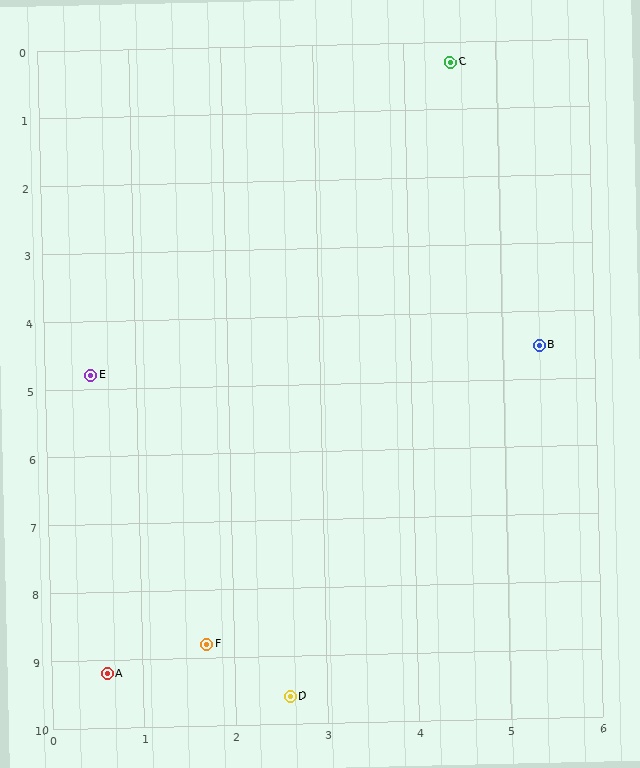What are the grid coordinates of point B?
Point B is at approximately (5.4, 4.5).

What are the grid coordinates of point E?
Point E is at approximately (0.5, 4.8).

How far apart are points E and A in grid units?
Points E and A are about 4.4 grid units apart.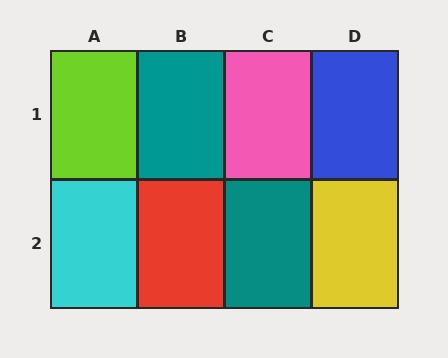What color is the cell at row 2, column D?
Yellow.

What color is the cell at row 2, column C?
Teal.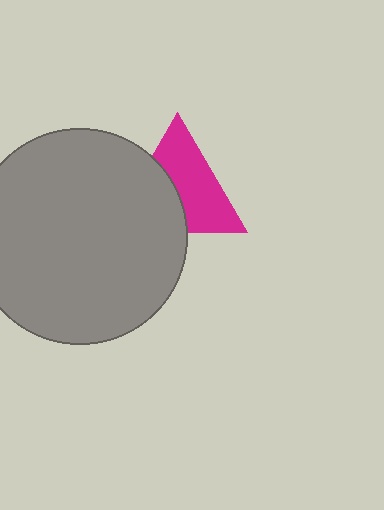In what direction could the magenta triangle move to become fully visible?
The magenta triangle could move right. That would shift it out from behind the gray circle entirely.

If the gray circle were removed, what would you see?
You would see the complete magenta triangle.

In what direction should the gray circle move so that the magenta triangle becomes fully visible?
The gray circle should move left. That is the shortest direction to clear the overlap and leave the magenta triangle fully visible.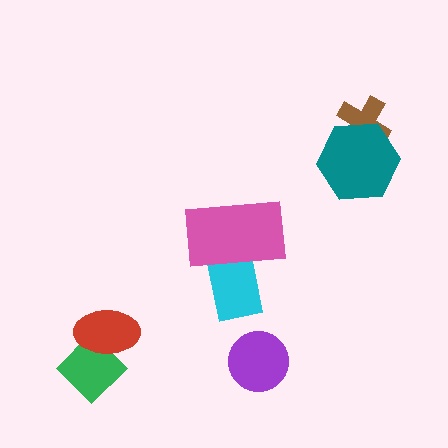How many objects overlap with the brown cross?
1 object overlaps with the brown cross.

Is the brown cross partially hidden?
Yes, it is partially covered by another shape.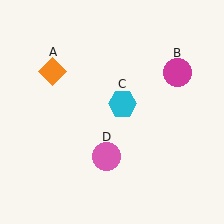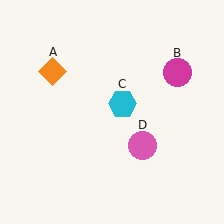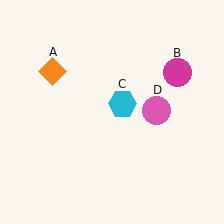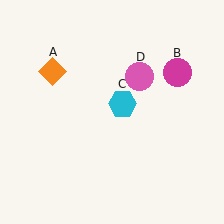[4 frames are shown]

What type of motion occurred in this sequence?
The pink circle (object D) rotated counterclockwise around the center of the scene.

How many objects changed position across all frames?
1 object changed position: pink circle (object D).